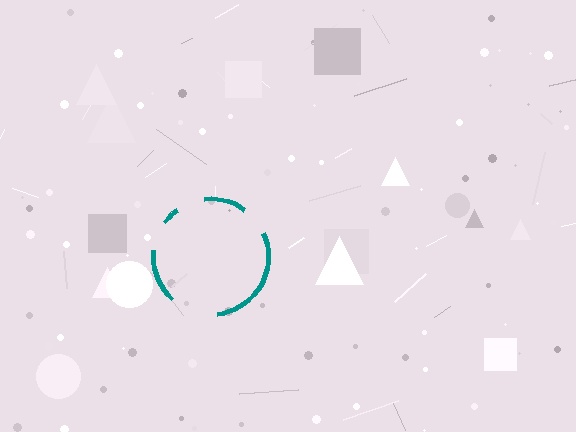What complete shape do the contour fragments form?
The contour fragments form a circle.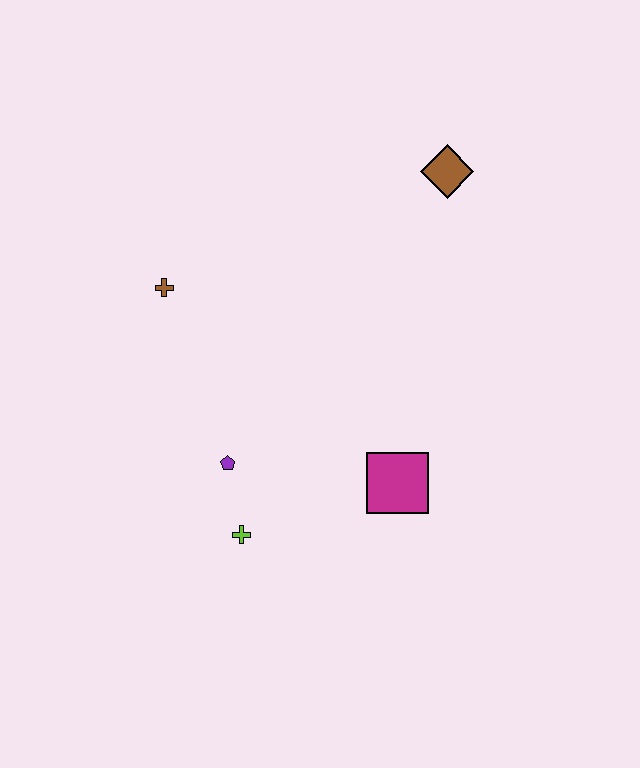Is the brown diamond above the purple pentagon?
Yes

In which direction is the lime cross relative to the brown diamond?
The lime cross is below the brown diamond.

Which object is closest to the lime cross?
The purple pentagon is closest to the lime cross.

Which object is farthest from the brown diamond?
The lime cross is farthest from the brown diamond.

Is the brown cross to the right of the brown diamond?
No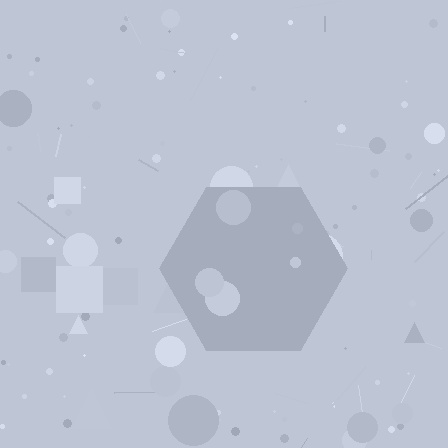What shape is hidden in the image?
A hexagon is hidden in the image.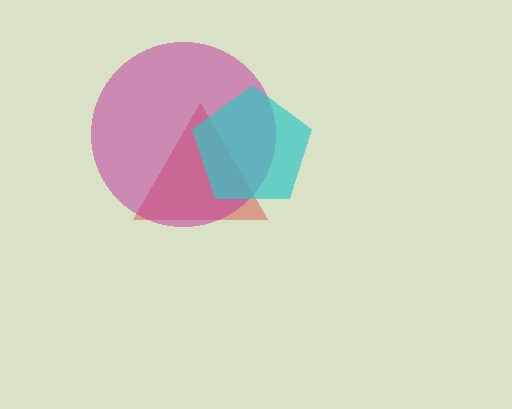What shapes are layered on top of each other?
The layered shapes are: a red triangle, a magenta circle, a cyan pentagon.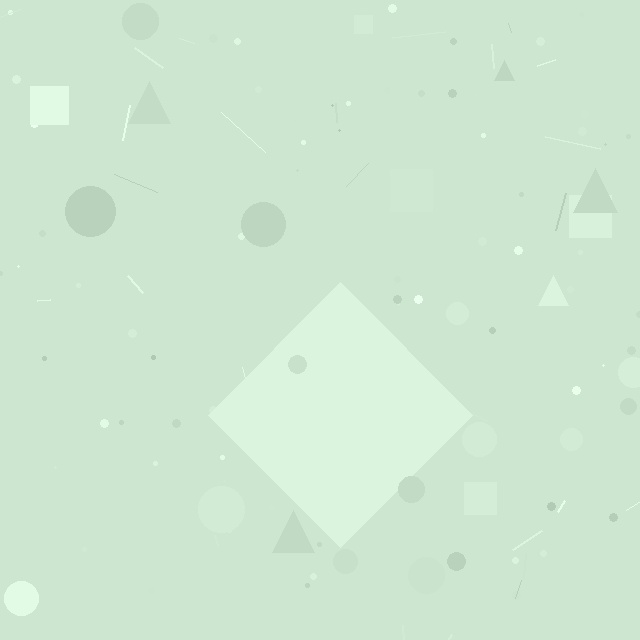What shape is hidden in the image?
A diamond is hidden in the image.